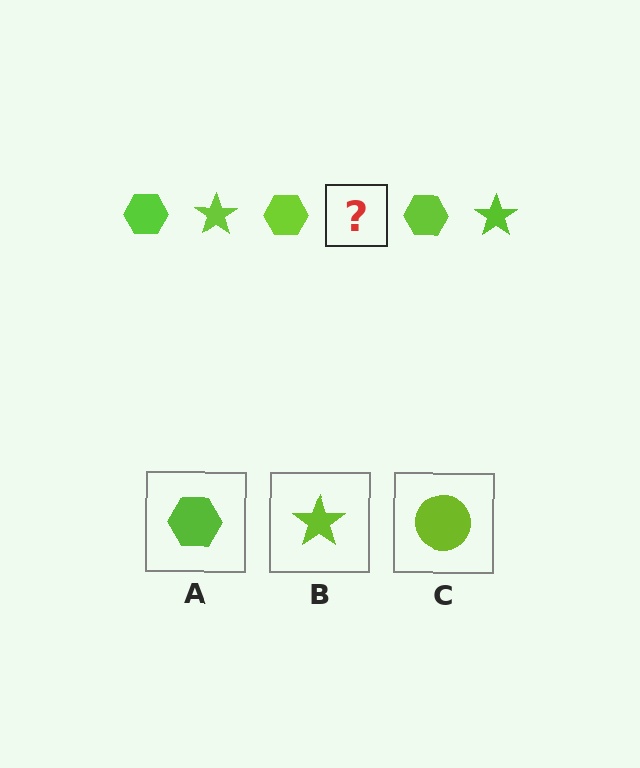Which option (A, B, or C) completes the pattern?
B.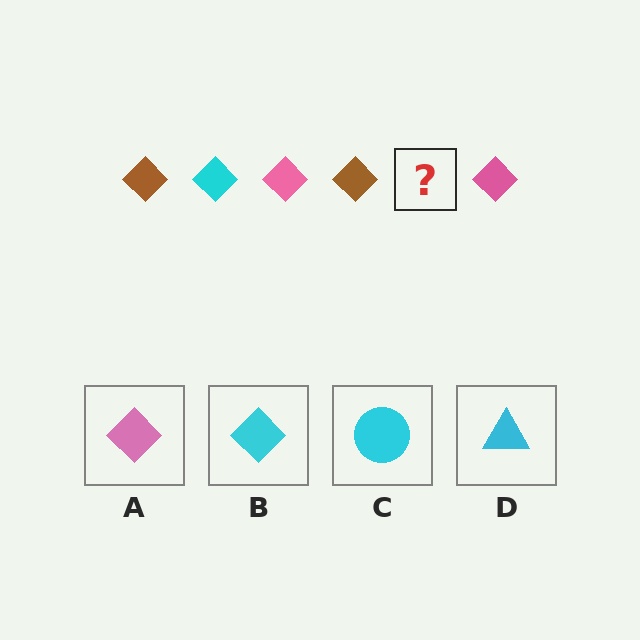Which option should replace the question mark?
Option B.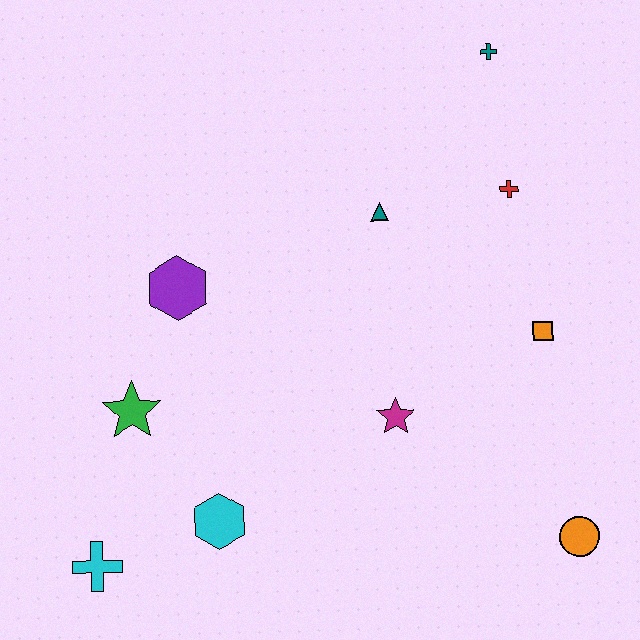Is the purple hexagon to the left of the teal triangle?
Yes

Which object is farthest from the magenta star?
The teal cross is farthest from the magenta star.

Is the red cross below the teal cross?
Yes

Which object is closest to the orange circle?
The orange square is closest to the orange circle.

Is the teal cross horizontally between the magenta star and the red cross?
Yes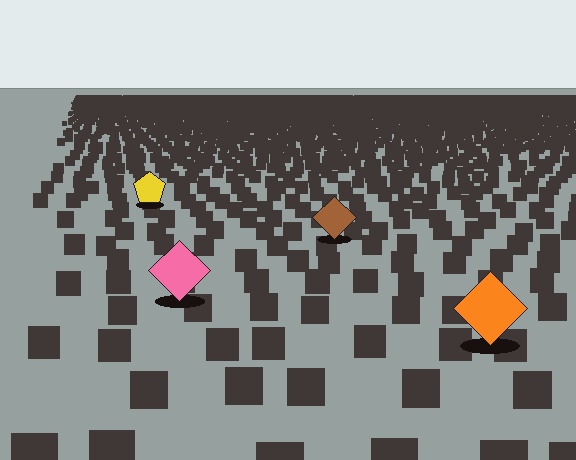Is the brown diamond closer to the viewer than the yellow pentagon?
Yes. The brown diamond is closer — you can tell from the texture gradient: the ground texture is coarser near it.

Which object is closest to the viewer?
The orange diamond is closest. The texture marks near it are larger and more spread out.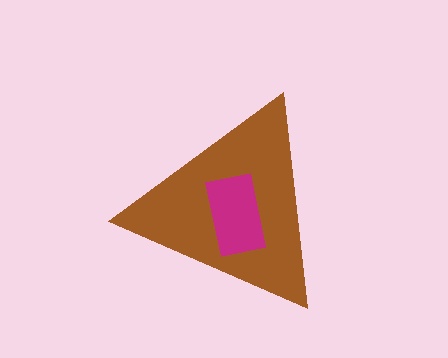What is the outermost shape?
The brown triangle.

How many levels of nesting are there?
2.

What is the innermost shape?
The magenta rectangle.